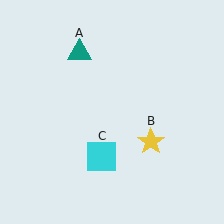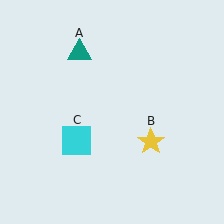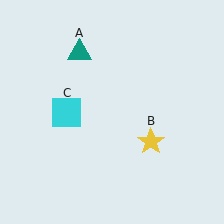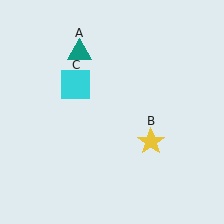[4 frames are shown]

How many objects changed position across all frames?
1 object changed position: cyan square (object C).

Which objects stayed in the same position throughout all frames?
Teal triangle (object A) and yellow star (object B) remained stationary.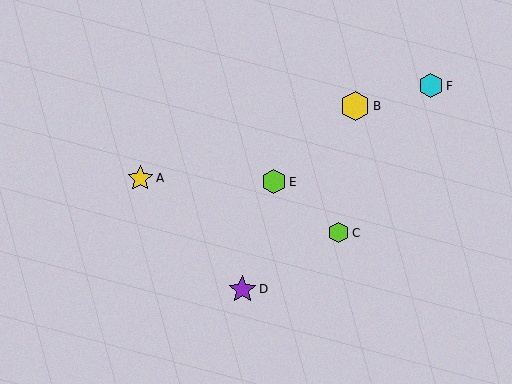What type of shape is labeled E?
Shape E is a lime hexagon.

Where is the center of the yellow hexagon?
The center of the yellow hexagon is at (355, 106).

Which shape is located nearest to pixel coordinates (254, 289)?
The purple star (labeled D) at (242, 289) is nearest to that location.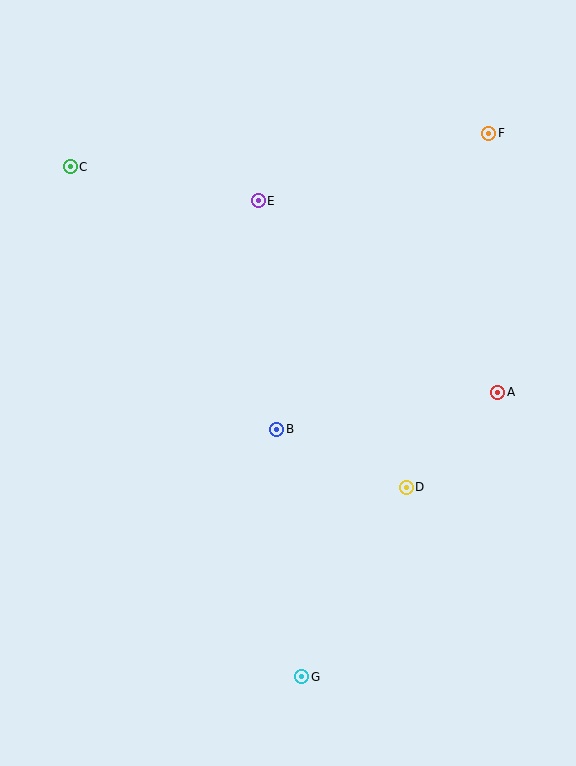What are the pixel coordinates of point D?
Point D is at (406, 487).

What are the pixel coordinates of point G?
Point G is at (302, 677).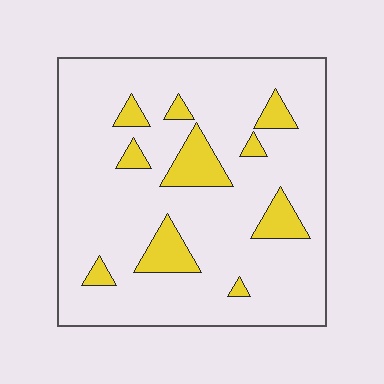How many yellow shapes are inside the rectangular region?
10.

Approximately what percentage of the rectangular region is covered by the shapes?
Approximately 15%.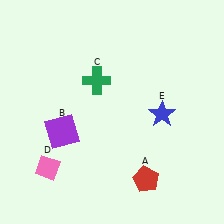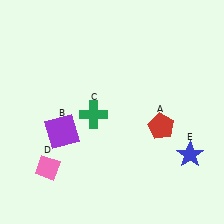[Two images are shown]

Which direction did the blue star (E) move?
The blue star (E) moved down.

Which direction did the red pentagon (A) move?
The red pentagon (A) moved up.